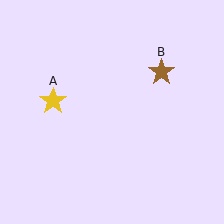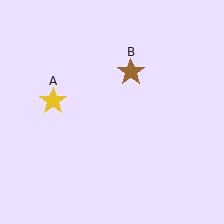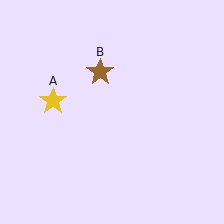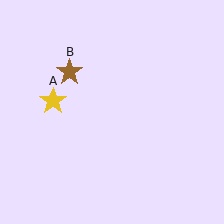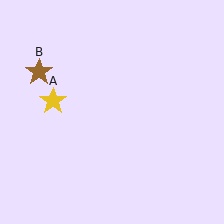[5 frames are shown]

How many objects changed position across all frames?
1 object changed position: brown star (object B).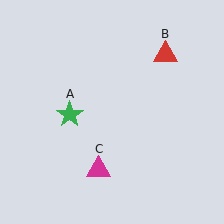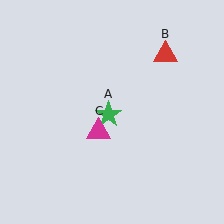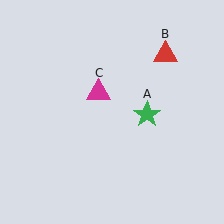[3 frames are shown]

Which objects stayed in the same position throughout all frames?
Red triangle (object B) remained stationary.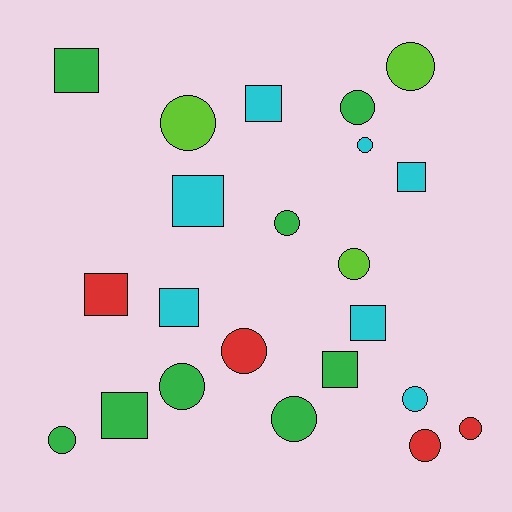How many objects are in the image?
There are 22 objects.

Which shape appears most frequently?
Circle, with 13 objects.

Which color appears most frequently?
Green, with 8 objects.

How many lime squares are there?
There are no lime squares.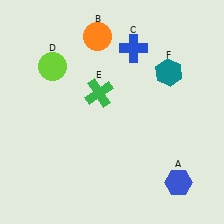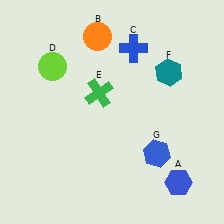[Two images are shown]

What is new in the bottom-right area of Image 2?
A blue hexagon (G) was added in the bottom-right area of Image 2.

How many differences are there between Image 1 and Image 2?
There is 1 difference between the two images.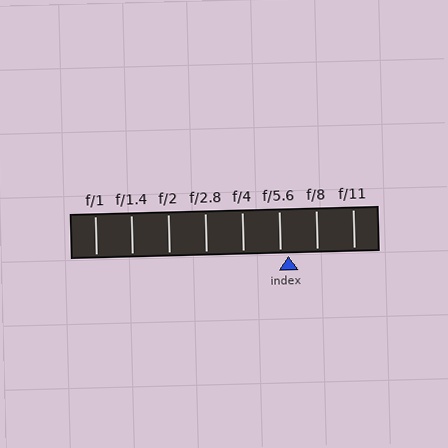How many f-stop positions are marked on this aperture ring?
There are 8 f-stop positions marked.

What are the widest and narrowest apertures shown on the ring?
The widest aperture shown is f/1 and the narrowest is f/11.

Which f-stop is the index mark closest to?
The index mark is closest to f/5.6.